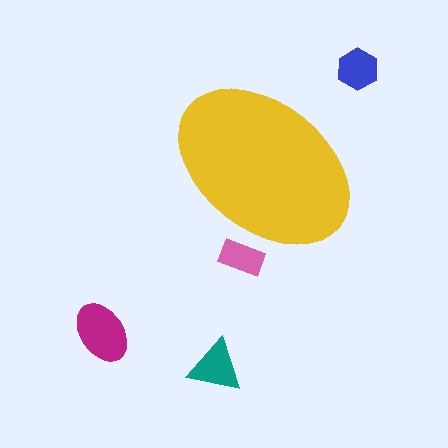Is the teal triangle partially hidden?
No, the teal triangle is fully visible.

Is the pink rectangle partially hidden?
Yes, the pink rectangle is partially hidden behind the yellow ellipse.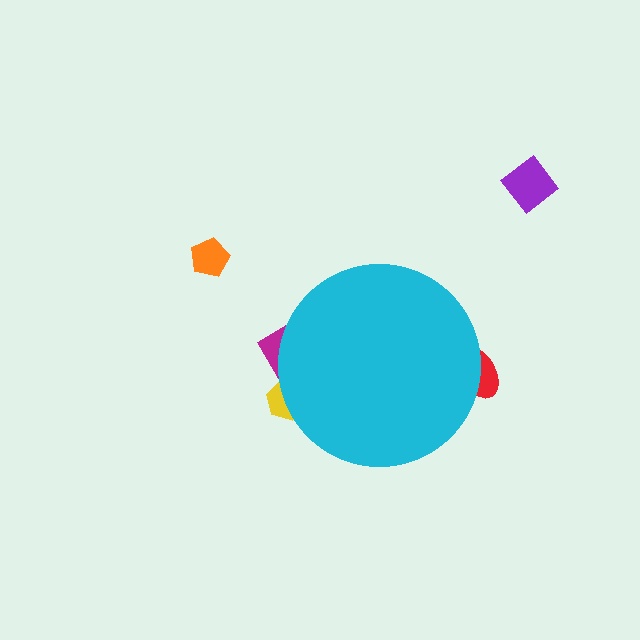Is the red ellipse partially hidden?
Yes, the red ellipse is partially hidden behind the cyan circle.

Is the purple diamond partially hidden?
No, the purple diamond is fully visible.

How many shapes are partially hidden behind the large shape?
3 shapes are partially hidden.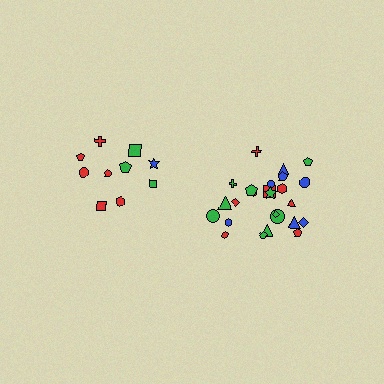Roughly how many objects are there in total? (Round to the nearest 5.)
Roughly 35 objects in total.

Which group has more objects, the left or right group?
The right group.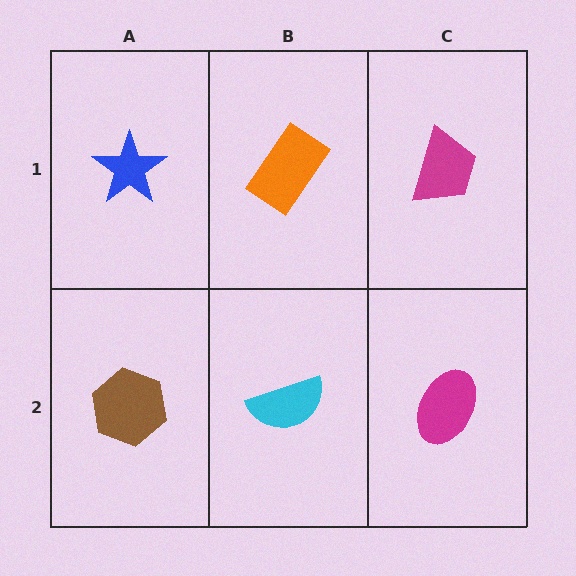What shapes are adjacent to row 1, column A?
A brown hexagon (row 2, column A), an orange rectangle (row 1, column B).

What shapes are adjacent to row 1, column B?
A cyan semicircle (row 2, column B), a blue star (row 1, column A), a magenta trapezoid (row 1, column C).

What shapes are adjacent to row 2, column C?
A magenta trapezoid (row 1, column C), a cyan semicircle (row 2, column B).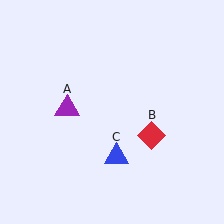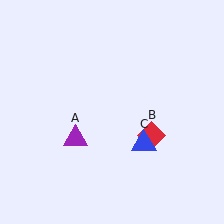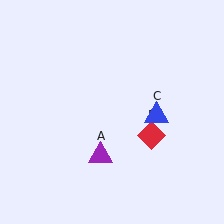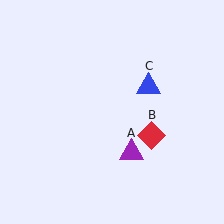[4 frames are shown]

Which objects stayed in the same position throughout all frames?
Red diamond (object B) remained stationary.